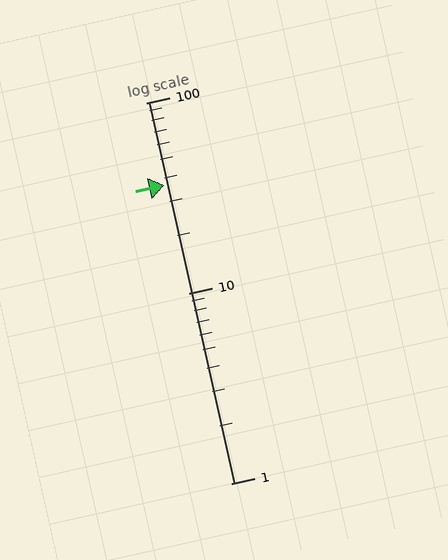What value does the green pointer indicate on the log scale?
The pointer indicates approximately 37.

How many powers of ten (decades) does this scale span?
The scale spans 2 decades, from 1 to 100.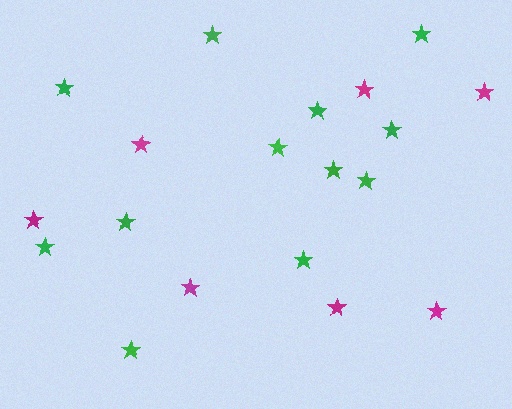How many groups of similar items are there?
There are 2 groups: one group of magenta stars (7) and one group of green stars (12).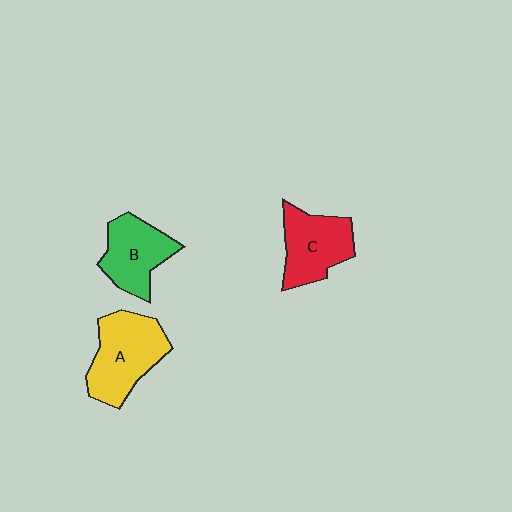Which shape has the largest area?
Shape A (yellow).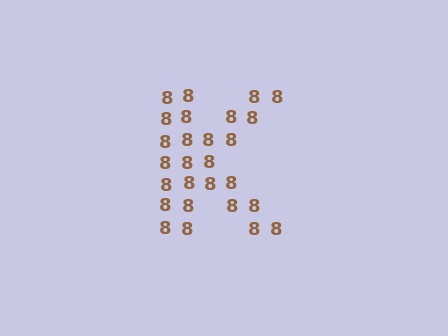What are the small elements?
The small elements are digit 8's.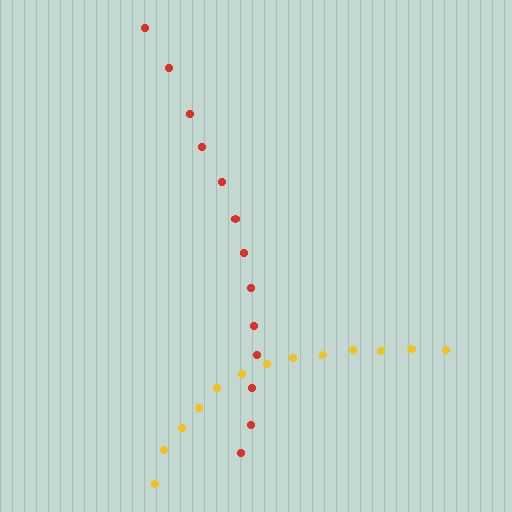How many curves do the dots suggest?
There are 2 distinct paths.